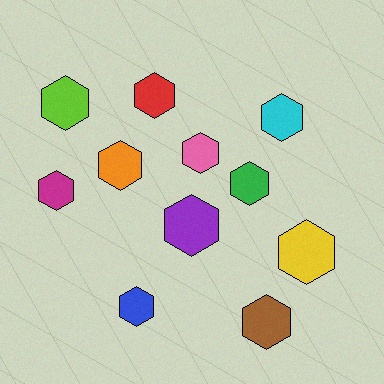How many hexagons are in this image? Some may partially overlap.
There are 11 hexagons.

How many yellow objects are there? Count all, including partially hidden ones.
There is 1 yellow object.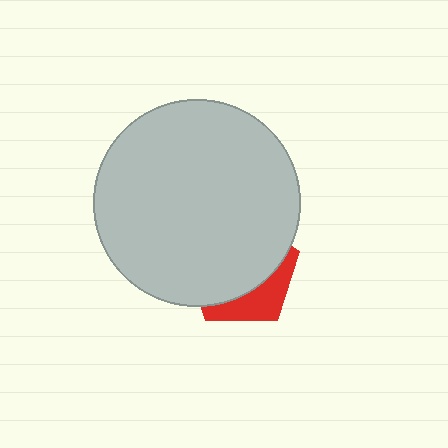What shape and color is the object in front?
The object in front is a light gray circle.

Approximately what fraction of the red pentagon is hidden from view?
Roughly 70% of the red pentagon is hidden behind the light gray circle.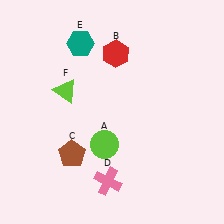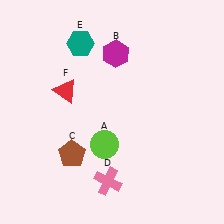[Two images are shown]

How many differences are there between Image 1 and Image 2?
There are 2 differences between the two images.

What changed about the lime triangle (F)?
In Image 1, F is lime. In Image 2, it changed to red.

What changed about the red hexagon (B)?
In Image 1, B is red. In Image 2, it changed to magenta.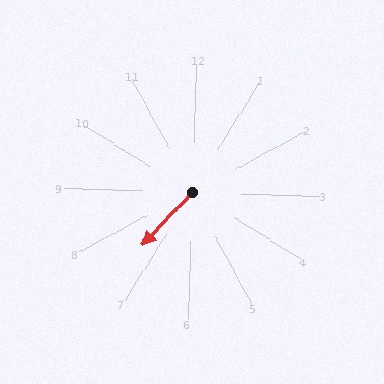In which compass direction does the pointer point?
Southwest.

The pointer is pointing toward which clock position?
Roughly 7 o'clock.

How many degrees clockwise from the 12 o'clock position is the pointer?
Approximately 221 degrees.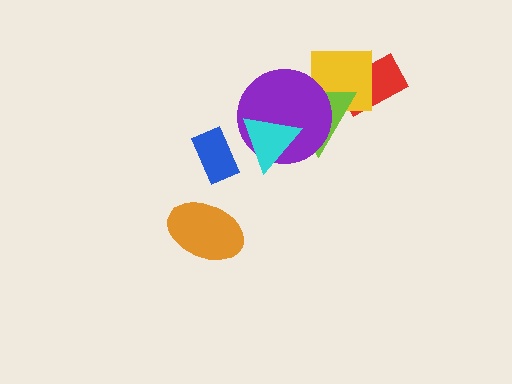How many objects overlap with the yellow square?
3 objects overlap with the yellow square.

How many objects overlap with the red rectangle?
2 objects overlap with the red rectangle.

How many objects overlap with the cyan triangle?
2 objects overlap with the cyan triangle.